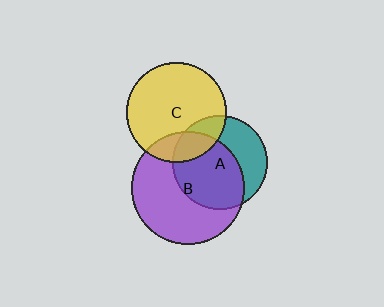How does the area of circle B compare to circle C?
Approximately 1.3 times.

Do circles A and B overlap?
Yes.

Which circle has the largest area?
Circle B (purple).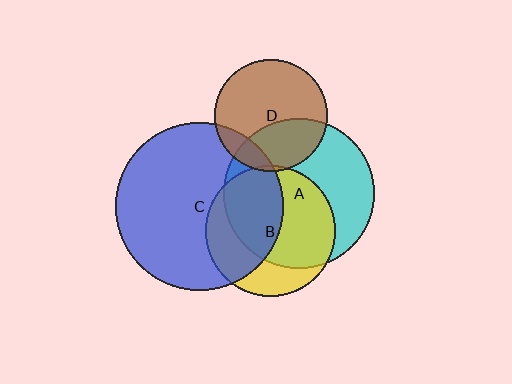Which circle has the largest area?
Circle C (blue).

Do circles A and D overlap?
Yes.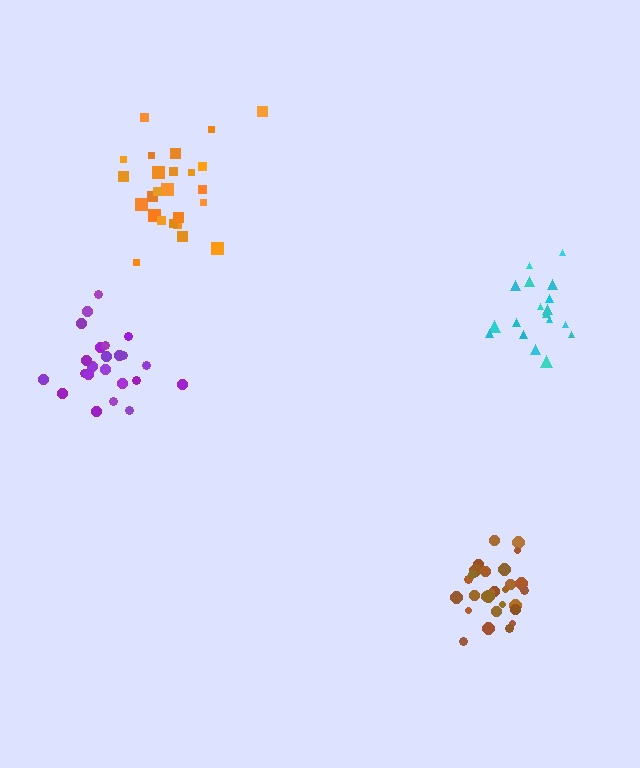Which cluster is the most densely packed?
Brown.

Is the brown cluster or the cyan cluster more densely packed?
Brown.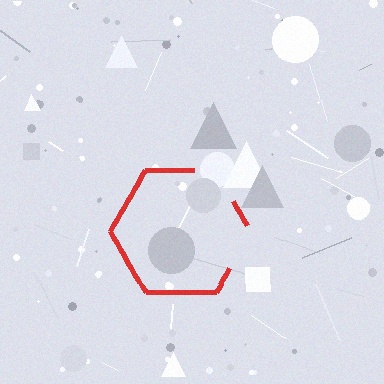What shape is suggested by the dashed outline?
The dashed outline suggests a hexagon.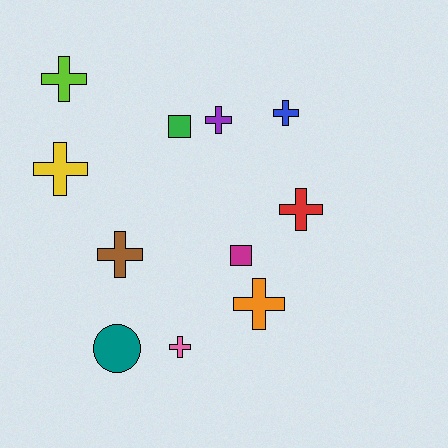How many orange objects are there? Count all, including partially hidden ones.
There is 1 orange object.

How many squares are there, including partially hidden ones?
There are 2 squares.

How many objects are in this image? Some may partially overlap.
There are 11 objects.